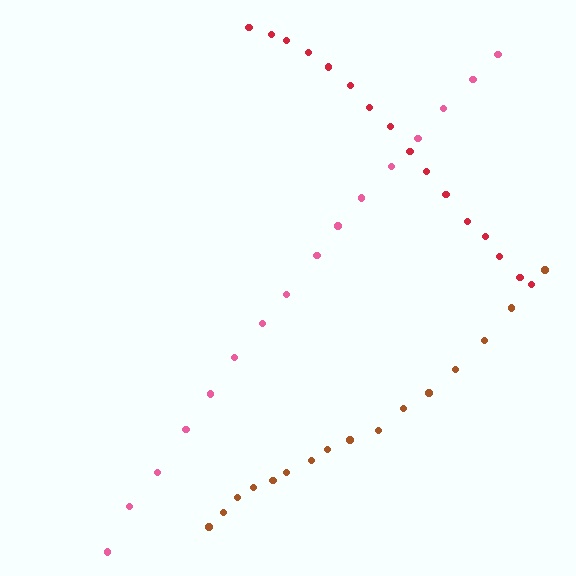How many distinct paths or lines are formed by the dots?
There are 3 distinct paths.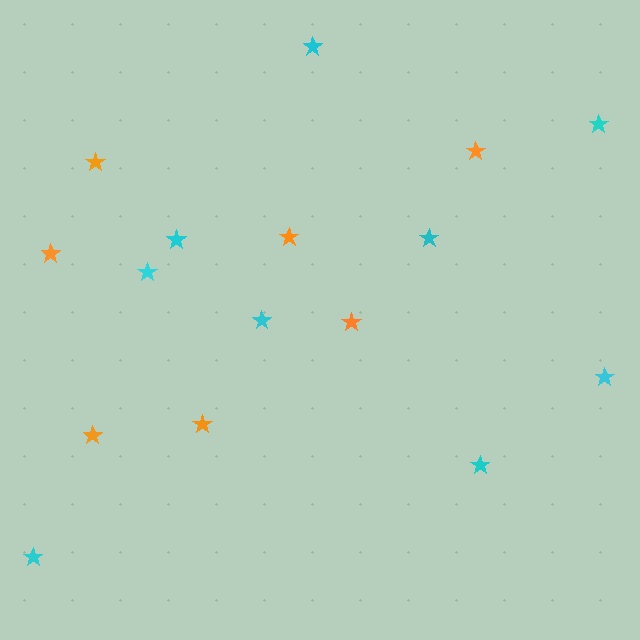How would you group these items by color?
There are 2 groups: one group of orange stars (7) and one group of cyan stars (9).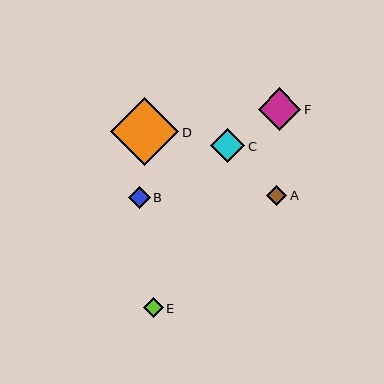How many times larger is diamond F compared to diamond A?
Diamond F is approximately 2.1 times the size of diamond A.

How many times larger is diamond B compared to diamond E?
Diamond B is approximately 1.1 times the size of diamond E.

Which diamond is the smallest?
Diamond E is the smallest with a size of approximately 20 pixels.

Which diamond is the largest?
Diamond D is the largest with a size of approximately 68 pixels.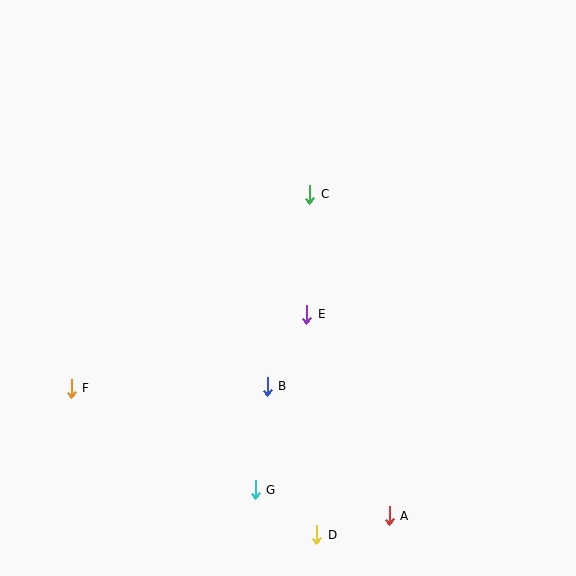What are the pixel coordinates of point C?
Point C is at (310, 194).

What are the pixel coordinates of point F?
Point F is at (71, 388).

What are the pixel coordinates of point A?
Point A is at (389, 516).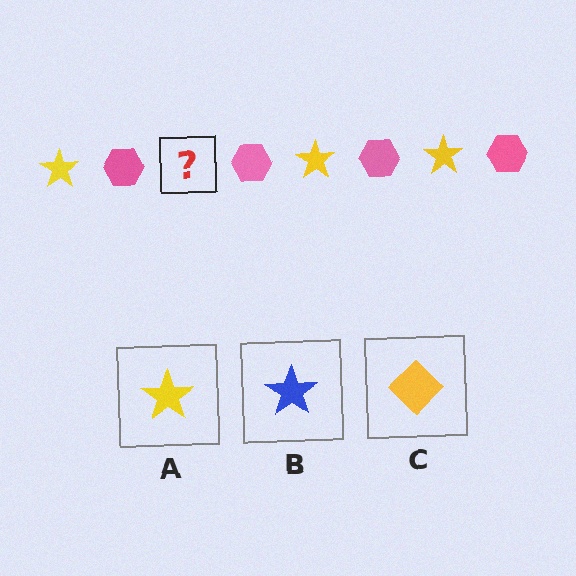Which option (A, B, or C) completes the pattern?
A.